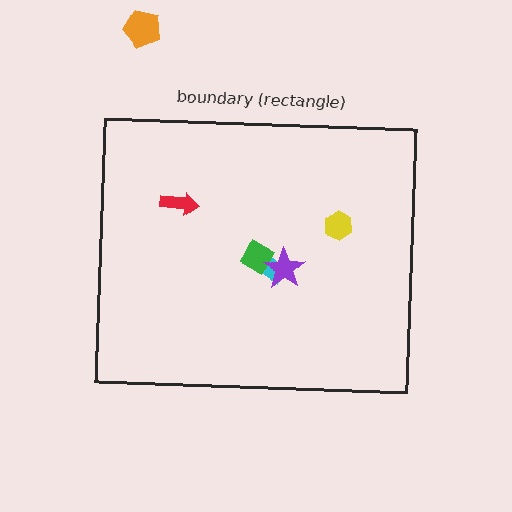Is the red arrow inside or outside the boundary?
Inside.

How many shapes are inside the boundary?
5 inside, 1 outside.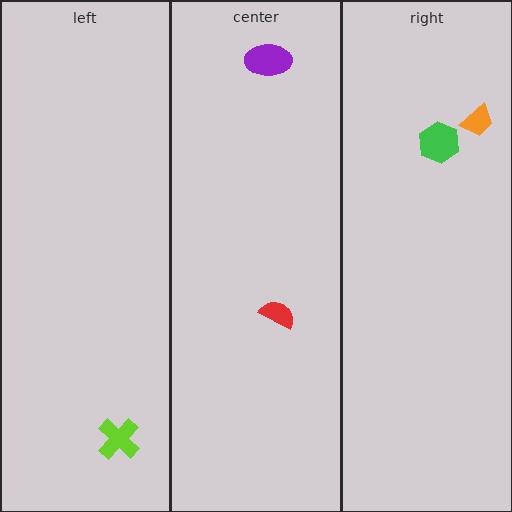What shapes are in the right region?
The green hexagon, the orange trapezoid.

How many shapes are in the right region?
2.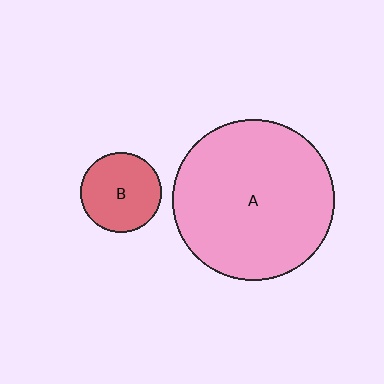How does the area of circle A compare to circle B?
Approximately 4.0 times.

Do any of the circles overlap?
No, none of the circles overlap.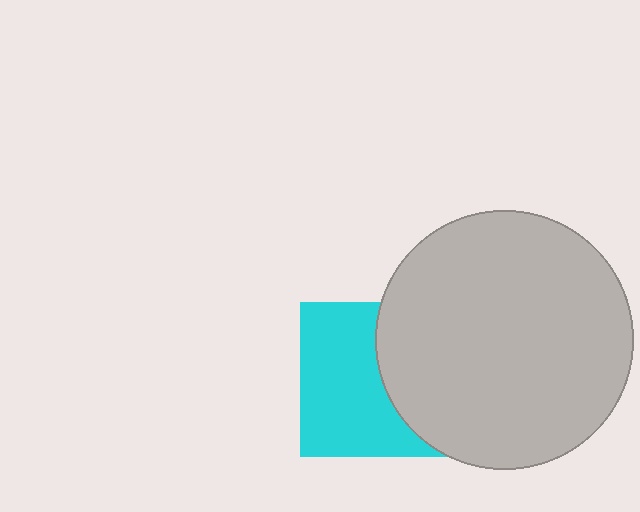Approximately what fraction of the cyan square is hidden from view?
Roughly 41% of the cyan square is hidden behind the light gray circle.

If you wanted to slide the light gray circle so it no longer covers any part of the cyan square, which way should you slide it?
Slide it right — that is the most direct way to separate the two shapes.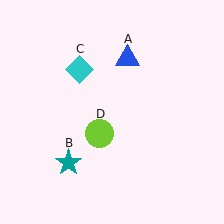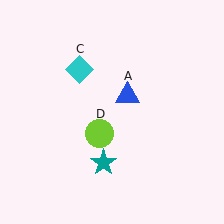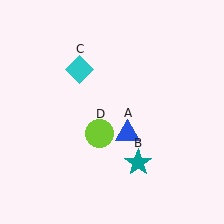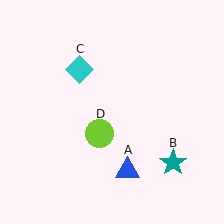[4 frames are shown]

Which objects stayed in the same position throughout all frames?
Cyan diamond (object C) and lime circle (object D) remained stationary.